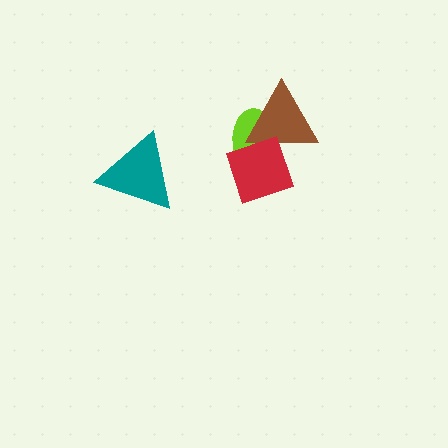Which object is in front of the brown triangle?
The red diamond is in front of the brown triangle.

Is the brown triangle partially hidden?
Yes, it is partially covered by another shape.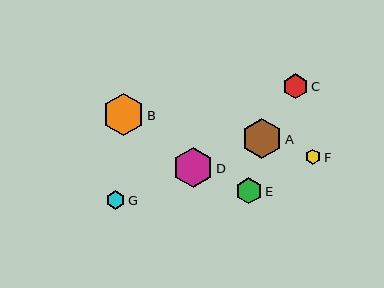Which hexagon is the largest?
Hexagon B is the largest with a size of approximately 42 pixels.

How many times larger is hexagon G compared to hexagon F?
Hexagon G is approximately 1.2 times the size of hexagon F.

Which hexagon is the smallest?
Hexagon F is the smallest with a size of approximately 15 pixels.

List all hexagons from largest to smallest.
From largest to smallest: B, D, A, E, C, G, F.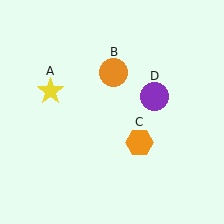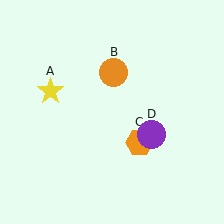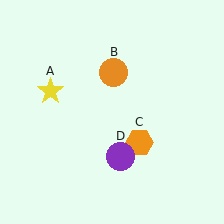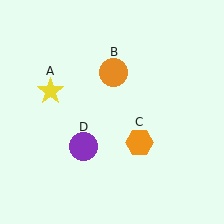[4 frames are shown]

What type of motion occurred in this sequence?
The purple circle (object D) rotated clockwise around the center of the scene.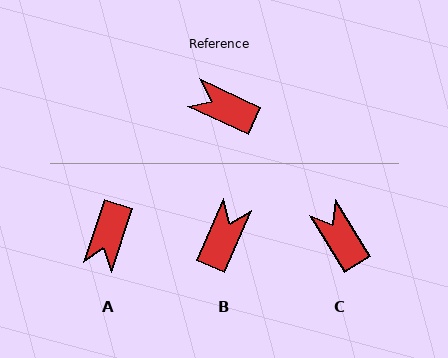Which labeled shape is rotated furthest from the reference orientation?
A, about 97 degrees away.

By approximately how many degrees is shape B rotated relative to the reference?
Approximately 88 degrees clockwise.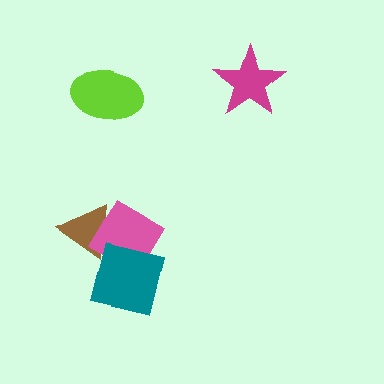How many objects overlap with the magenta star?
0 objects overlap with the magenta star.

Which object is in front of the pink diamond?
The teal square is in front of the pink diamond.